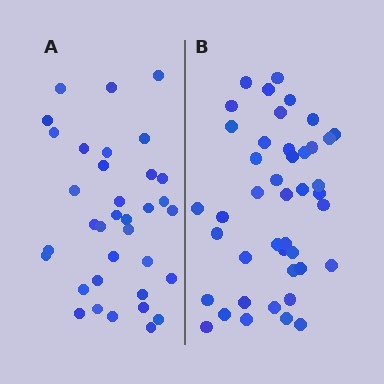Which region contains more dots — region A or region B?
Region B (the right region) has more dots.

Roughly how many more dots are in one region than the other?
Region B has roughly 8 or so more dots than region A.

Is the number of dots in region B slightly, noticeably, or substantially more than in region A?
Region B has only slightly more — the two regions are fairly close. The ratio is roughly 1.2 to 1.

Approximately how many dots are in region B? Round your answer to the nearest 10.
About 40 dots. (The exact count is 43, which rounds to 40.)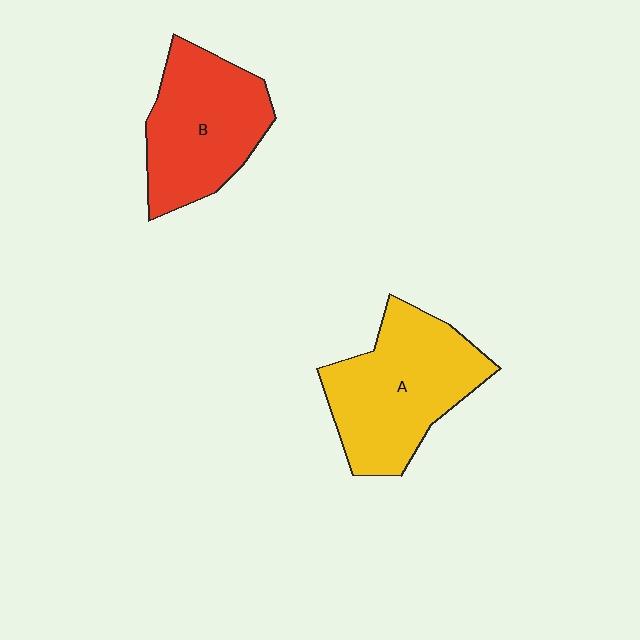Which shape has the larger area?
Shape A (yellow).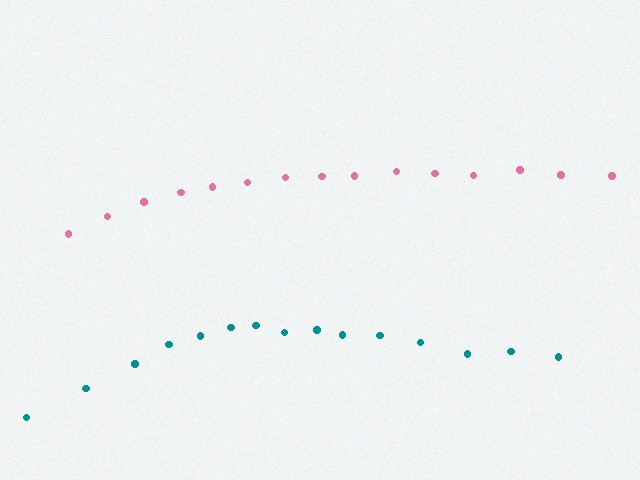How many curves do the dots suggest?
There are 2 distinct paths.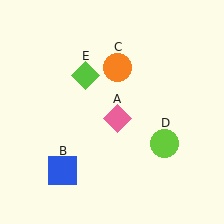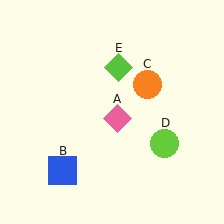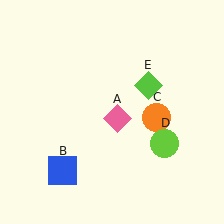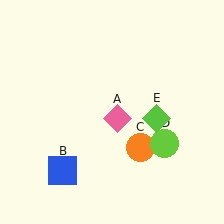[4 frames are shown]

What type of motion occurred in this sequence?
The orange circle (object C), lime diamond (object E) rotated clockwise around the center of the scene.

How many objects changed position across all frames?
2 objects changed position: orange circle (object C), lime diamond (object E).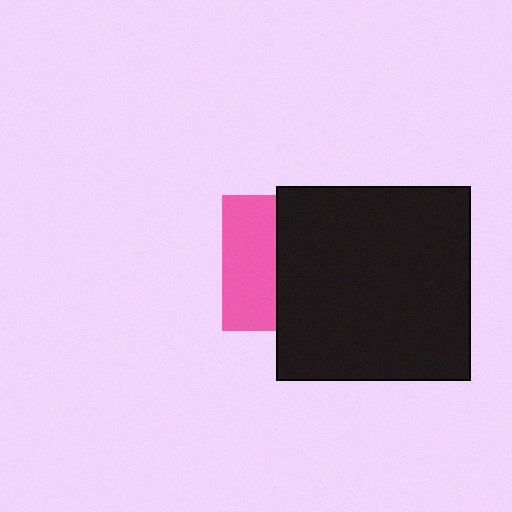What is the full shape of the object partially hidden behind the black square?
The partially hidden object is a pink square.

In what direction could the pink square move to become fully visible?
The pink square could move left. That would shift it out from behind the black square entirely.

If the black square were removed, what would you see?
You would see the complete pink square.